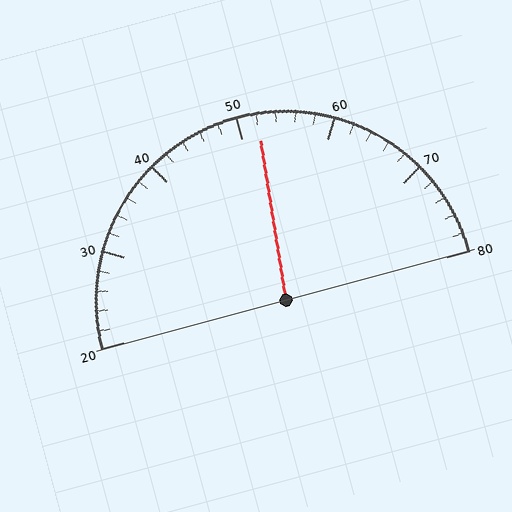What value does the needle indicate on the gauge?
The needle indicates approximately 52.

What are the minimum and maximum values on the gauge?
The gauge ranges from 20 to 80.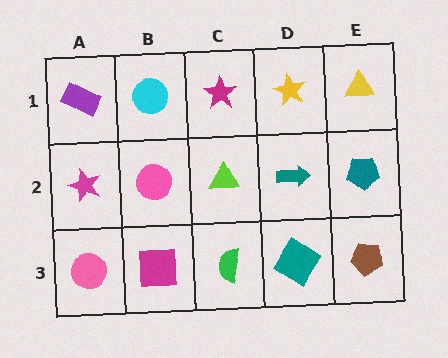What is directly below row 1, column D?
A teal arrow.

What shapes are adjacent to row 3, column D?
A teal arrow (row 2, column D), a green semicircle (row 3, column C), a brown pentagon (row 3, column E).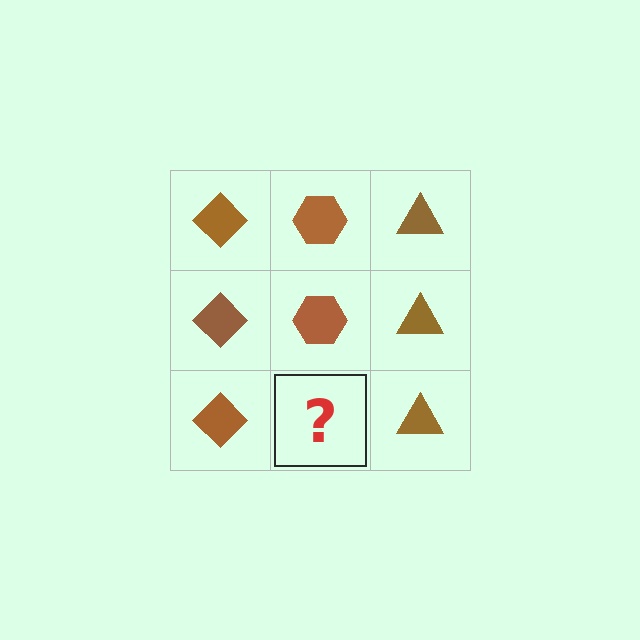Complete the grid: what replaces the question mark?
The question mark should be replaced with a brown hexagon.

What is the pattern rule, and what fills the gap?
The rule is that each column has a consistent shape. The gap should be filled with a brown hexagon.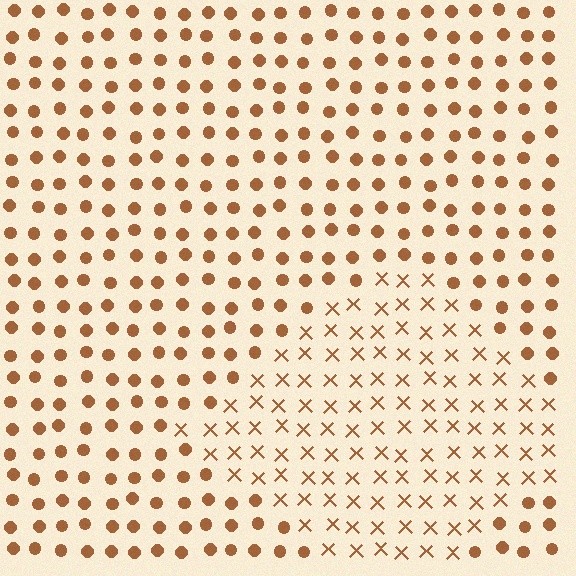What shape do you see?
I see a diamond.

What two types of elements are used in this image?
The image uses X marks inside the diamond region and circles outside it.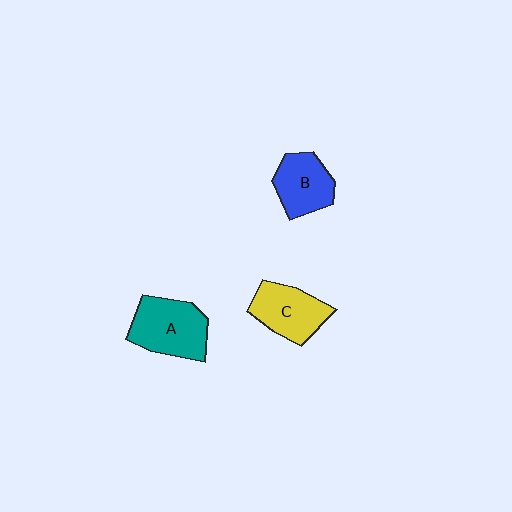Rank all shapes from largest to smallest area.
From largest to smallest: A (teal), C (yellow), B (blue).